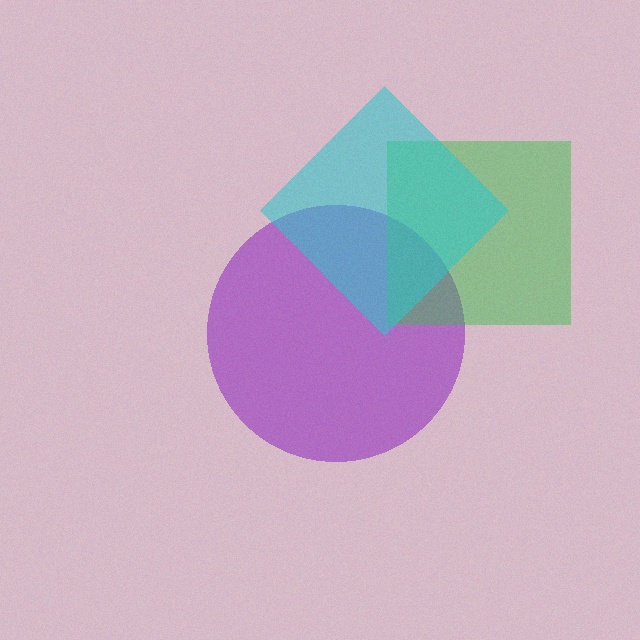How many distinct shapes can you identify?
There are 3 distinct shapes: a purple circle, a green square, a cyan diamond.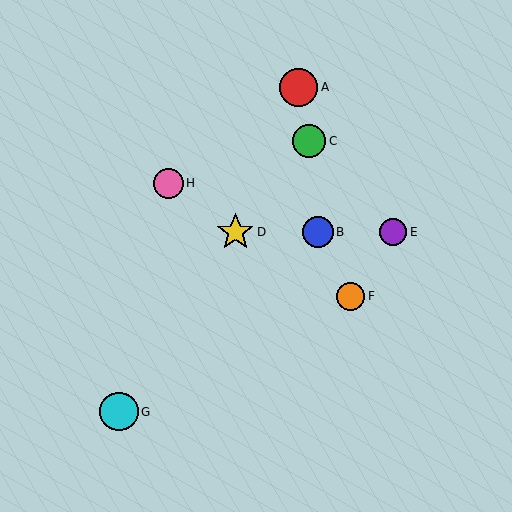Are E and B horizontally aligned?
Yes, both are at y≈232.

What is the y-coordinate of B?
Object B is at y≈232.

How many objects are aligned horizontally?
3 objects (B, D, E) are aligned horizontally.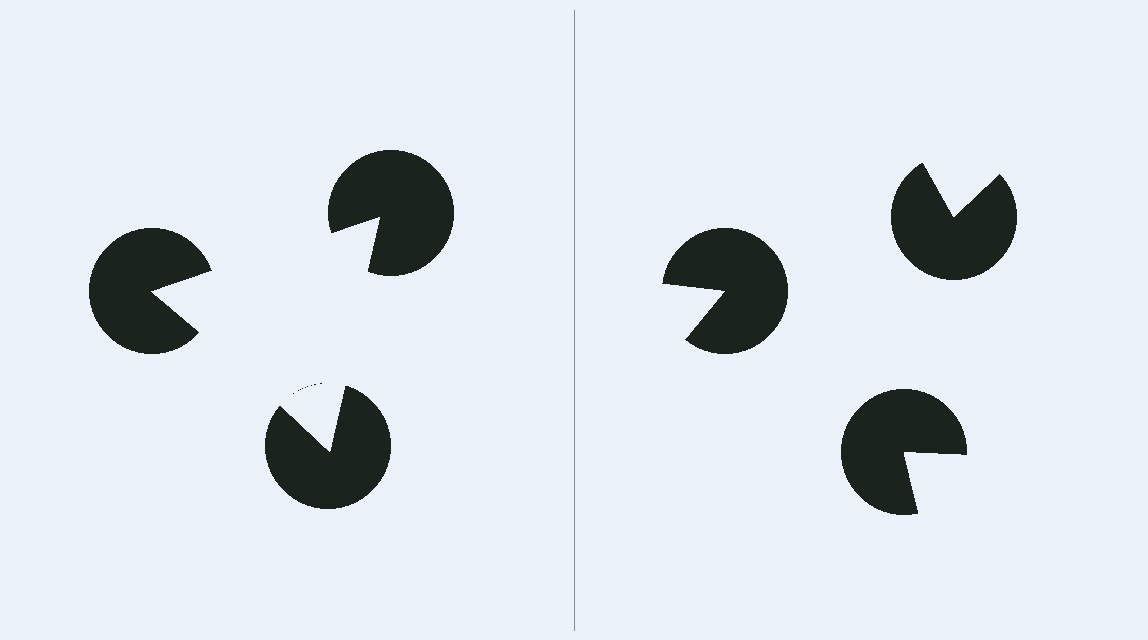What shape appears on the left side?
An illusory triangle.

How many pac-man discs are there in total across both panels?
6 — 3 on each side.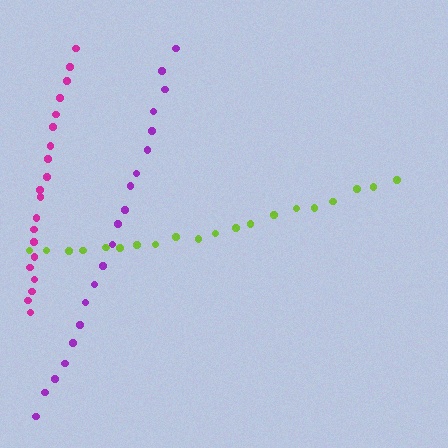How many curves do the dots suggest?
There are 3 distinct paths.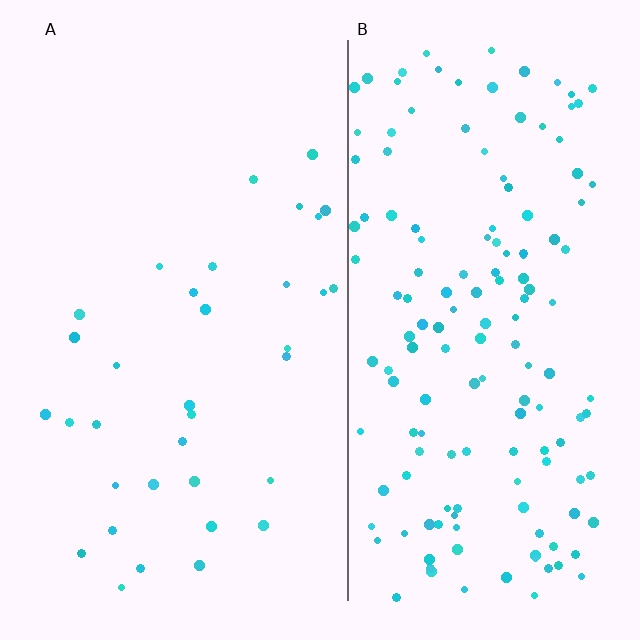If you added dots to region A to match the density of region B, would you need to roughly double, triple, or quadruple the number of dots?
Approximately quadruple.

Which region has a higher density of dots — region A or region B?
B (the right).